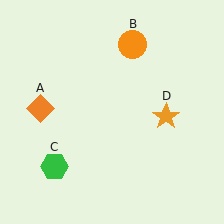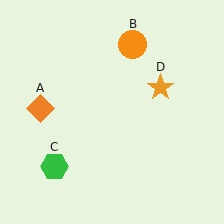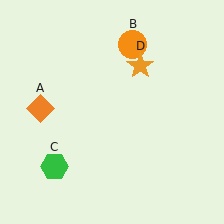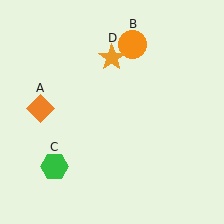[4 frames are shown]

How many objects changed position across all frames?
1 object changed position: orange star (object D).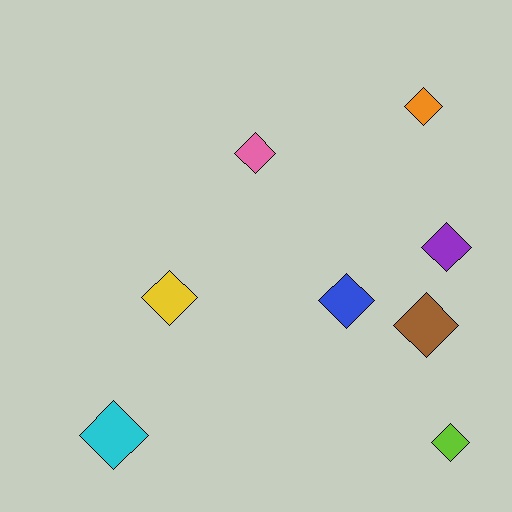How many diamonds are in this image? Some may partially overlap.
There are 8 diamonds.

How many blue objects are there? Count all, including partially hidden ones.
There is 1 blue object.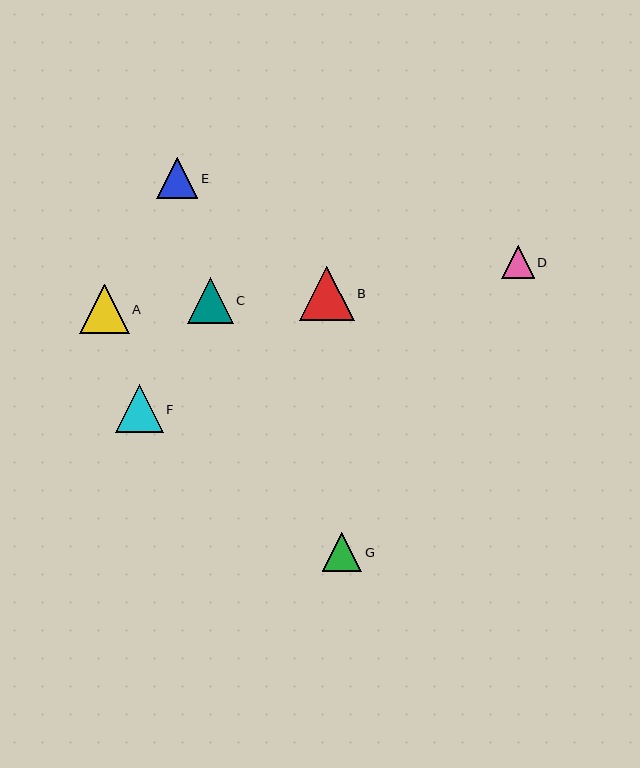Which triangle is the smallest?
Triangle D is the smallest with a size of approximately 33 pixels.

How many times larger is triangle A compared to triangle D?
Triangle A is approximately 1.5 times the size of triangle D.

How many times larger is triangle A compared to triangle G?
Triangle A is approximately 1.2 times the size of triangle G.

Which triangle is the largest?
Triangle B is the largest with a size of approximately 54 pixels.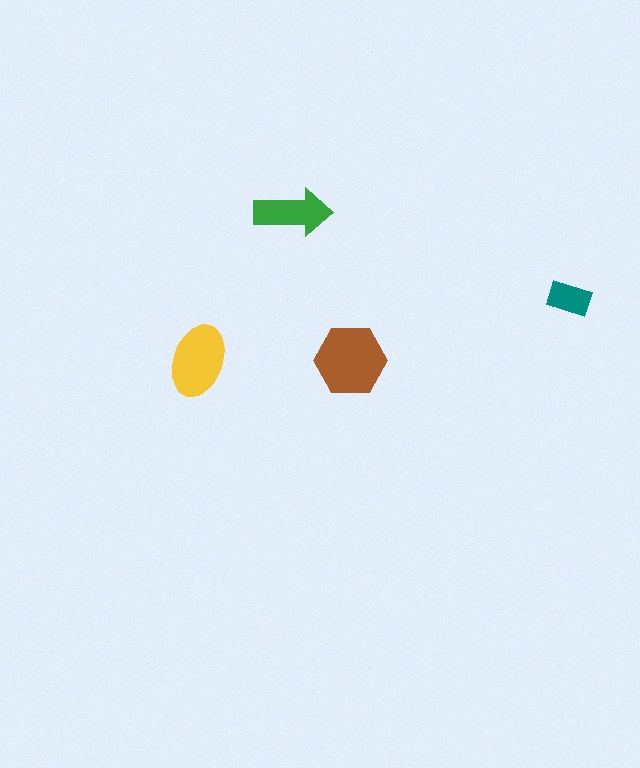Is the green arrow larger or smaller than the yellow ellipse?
Smaller.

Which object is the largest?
The brown hexagon.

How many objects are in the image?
There are 4 objects in the image.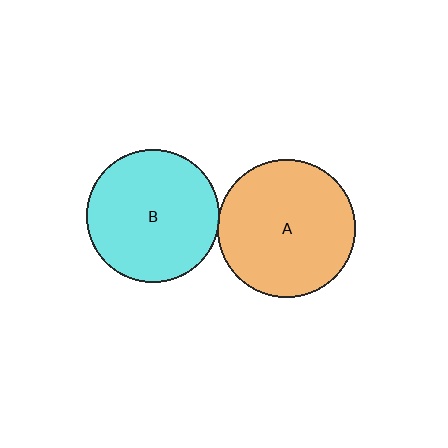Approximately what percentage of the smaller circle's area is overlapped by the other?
Approximately 5%.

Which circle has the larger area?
Circle A (orange).